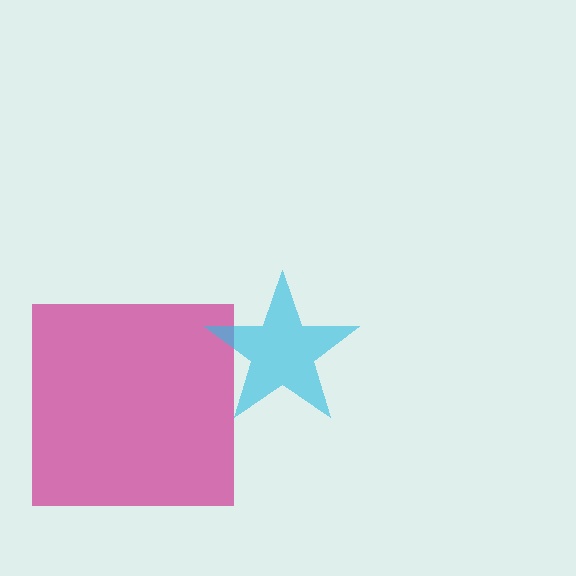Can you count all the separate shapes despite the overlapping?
Yes, there are 2 separate shapes.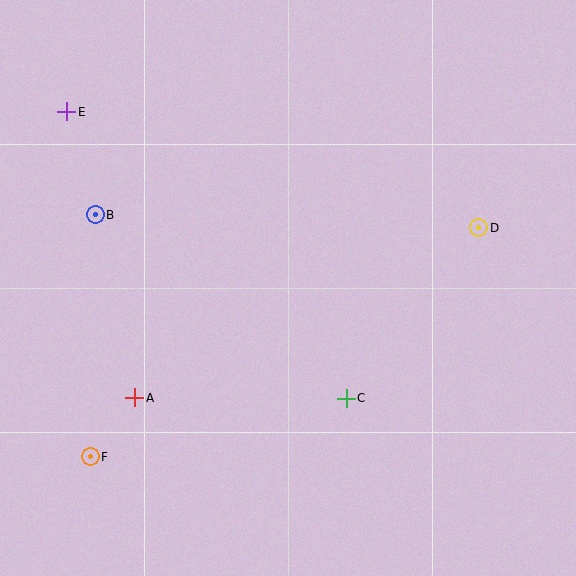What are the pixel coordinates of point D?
Point D is at (479, 228).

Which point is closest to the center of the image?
Point C at (346, 398) is closest to the center.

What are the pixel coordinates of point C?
Point C is at (346, 398).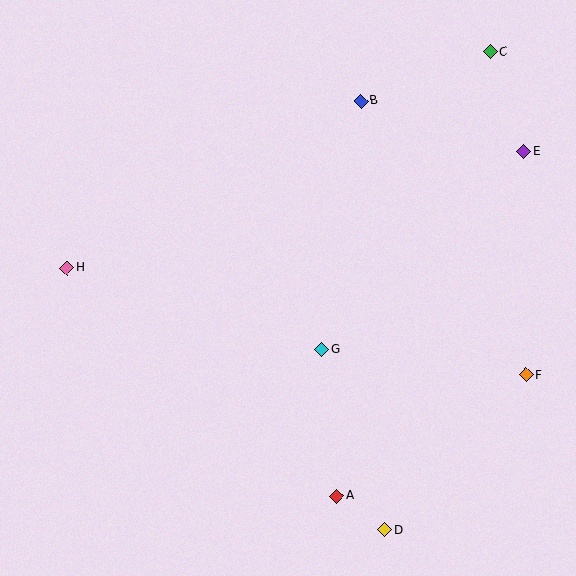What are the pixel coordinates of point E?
Point E is at (524, 151).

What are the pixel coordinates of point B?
Point B is at (361, 101).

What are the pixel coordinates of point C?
Point C is at (490, 52).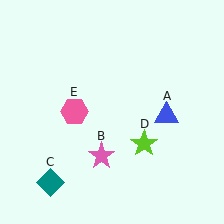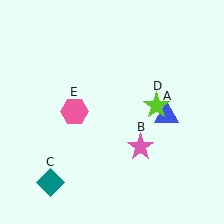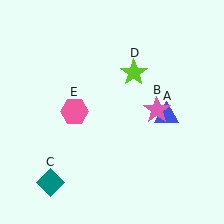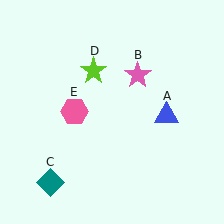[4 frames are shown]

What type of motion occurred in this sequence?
The pink star (object B), lime star (object D) rotated counterclockwise around the center of the scene.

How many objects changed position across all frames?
2 objects changed position: pink star (object B), lime star (object D).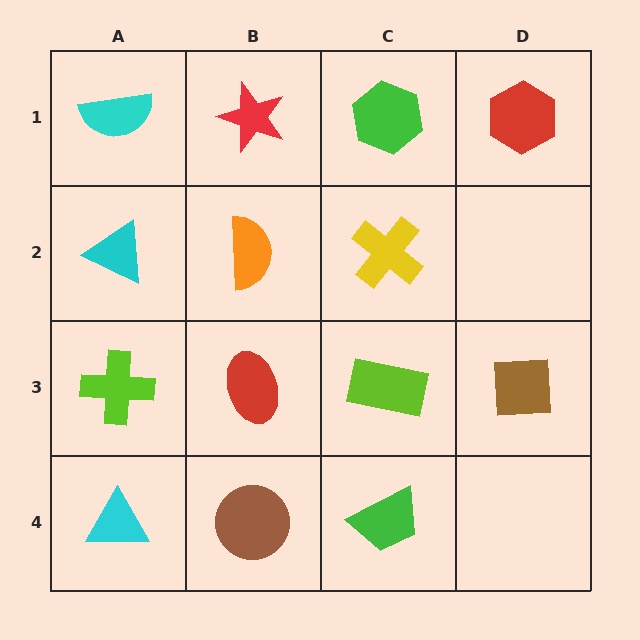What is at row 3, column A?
A lime cross.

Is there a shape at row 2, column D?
No, that cell is empty.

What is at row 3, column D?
A brown square.